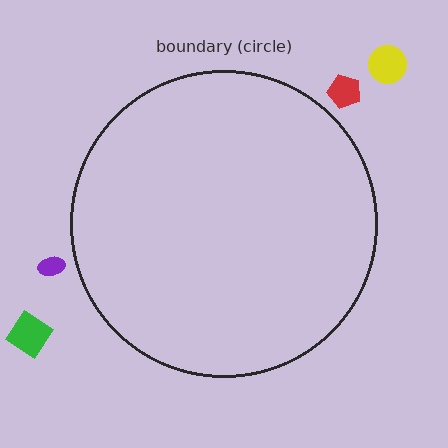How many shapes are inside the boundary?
0 inside, 4 outside.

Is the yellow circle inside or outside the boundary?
Outside.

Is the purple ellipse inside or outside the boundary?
Outside.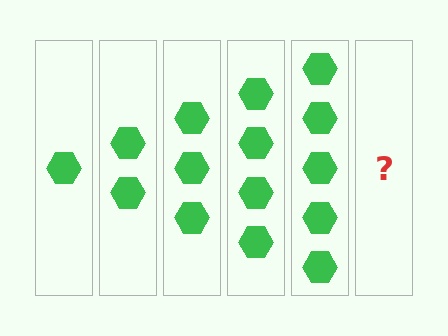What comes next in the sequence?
The next element should be 6 hexagons.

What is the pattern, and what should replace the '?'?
The pattern is that each step adds one more hexagon. The '?' should be 6 hexagons.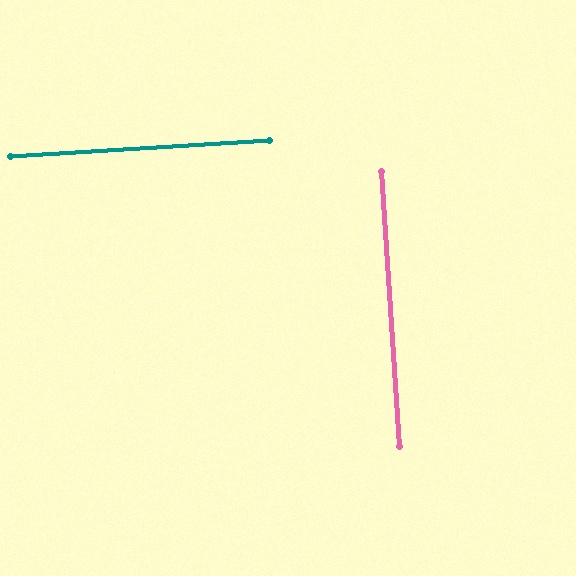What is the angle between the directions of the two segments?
Approximately 90 degrees.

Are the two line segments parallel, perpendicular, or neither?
Perpendicular — they meet at approximately 90°.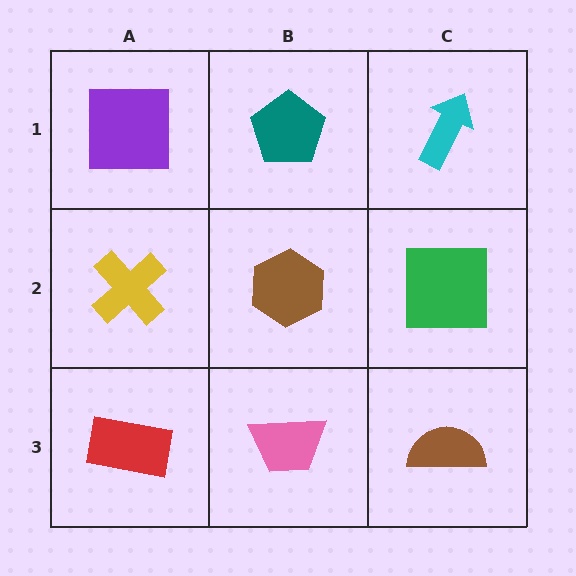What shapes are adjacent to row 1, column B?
A brown hexagon (row 2, column B), a purple square (row 1, column A), a cyan arrow (row 1, column C).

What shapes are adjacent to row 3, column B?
A brown hexagon (row 2, column B), a red rectangle (row 3, column A), a brown semicircle (row 3, column C).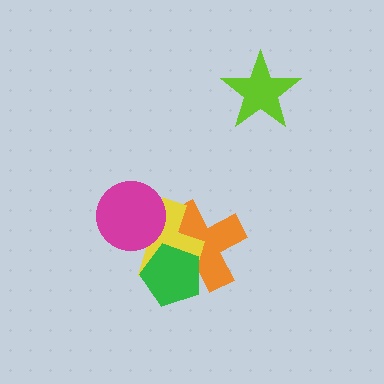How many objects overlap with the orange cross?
2 objects overlap with the orange cross.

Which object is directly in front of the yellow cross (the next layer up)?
The magenta circle is directly in front of the yellow cross.